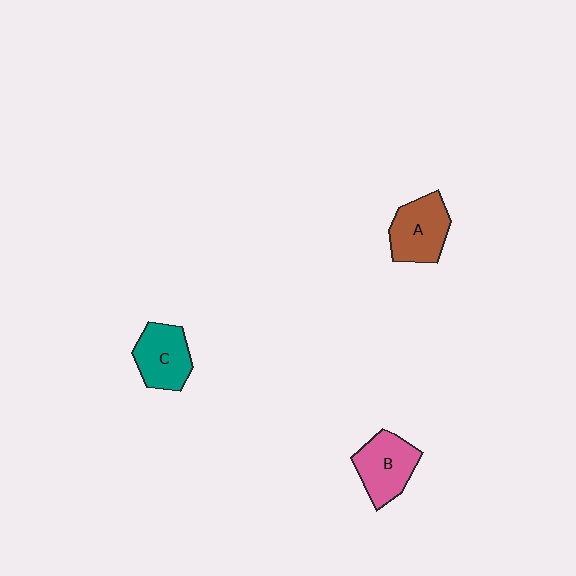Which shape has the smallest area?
Shape C (teal).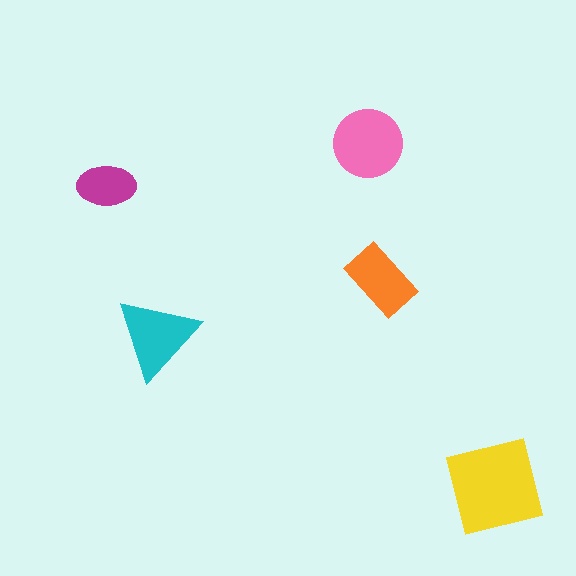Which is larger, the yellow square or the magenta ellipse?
The yellow square.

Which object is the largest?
The yellow square.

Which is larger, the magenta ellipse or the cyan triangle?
The cyan triangle.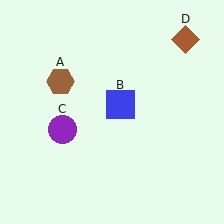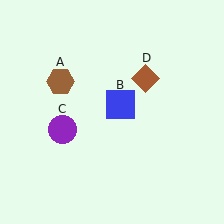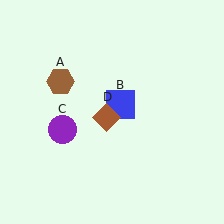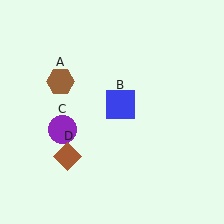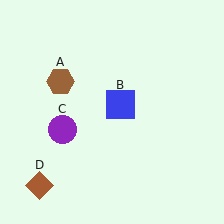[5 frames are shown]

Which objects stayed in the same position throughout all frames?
Brown hexagon (object A) and blue square (object B) and purple circle (object C) remained stationary.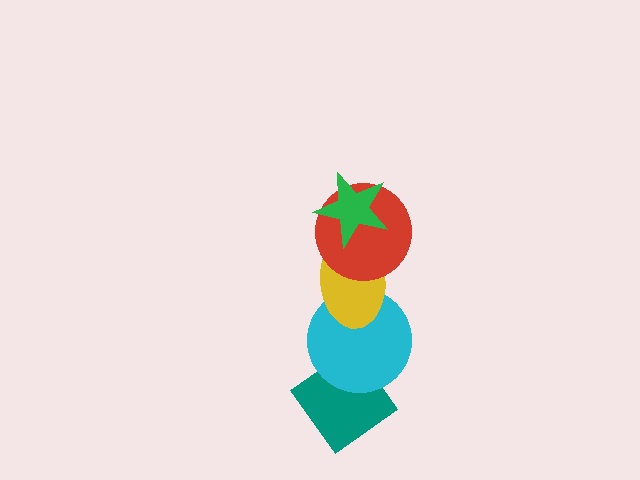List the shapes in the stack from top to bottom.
From top to bottom: the green star, the red circle, the yellow ellipse, the cyan circle, the teal diamond.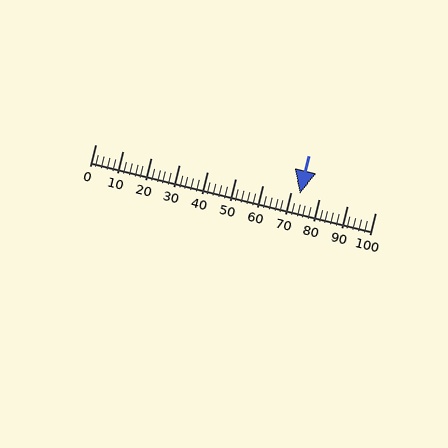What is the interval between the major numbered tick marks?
The major tick marks are spaced 10 units apart.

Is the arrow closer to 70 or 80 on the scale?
The arrow is closer to 70.